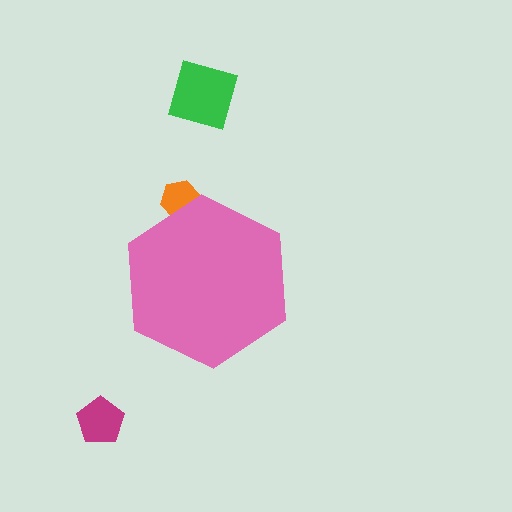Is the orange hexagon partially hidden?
Yes, the orange hexagon is partially hidden behind the pink hexagon.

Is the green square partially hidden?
No, the green square is fully visible.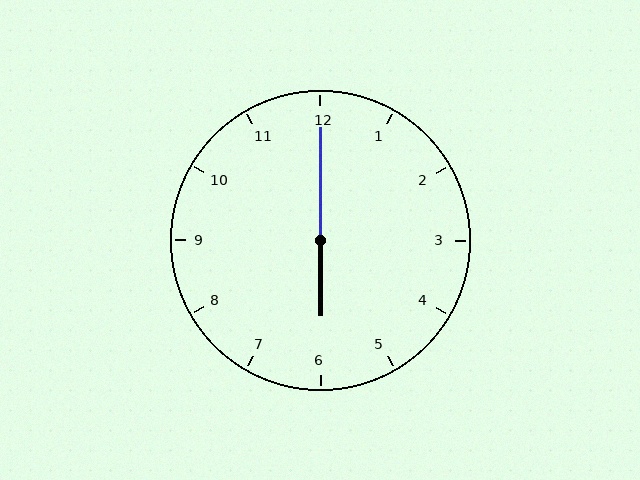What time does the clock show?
6:00.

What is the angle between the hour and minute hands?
Approximately 180 degrees.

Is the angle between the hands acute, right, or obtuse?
It is obtuse.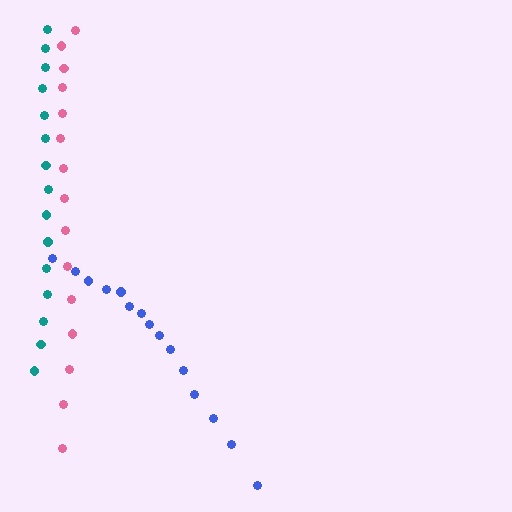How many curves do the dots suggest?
There are 3 distinct paths.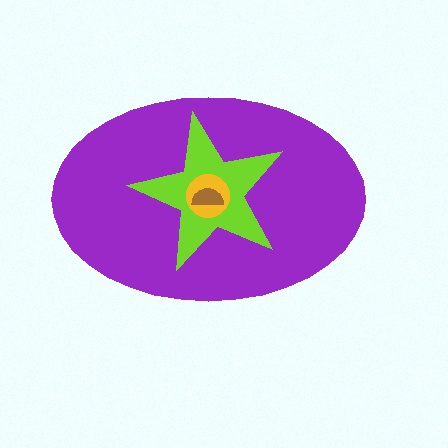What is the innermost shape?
The brown semicircle.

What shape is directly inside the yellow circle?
The brown semicircle.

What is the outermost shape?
The purple ellipse.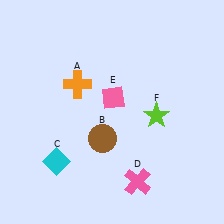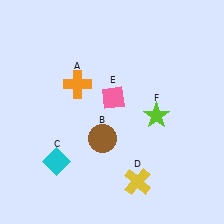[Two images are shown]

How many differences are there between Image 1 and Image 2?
There is 1 difference between the two images.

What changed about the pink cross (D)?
In Image 1, D is pink. In Image 2, it changed to yellow.